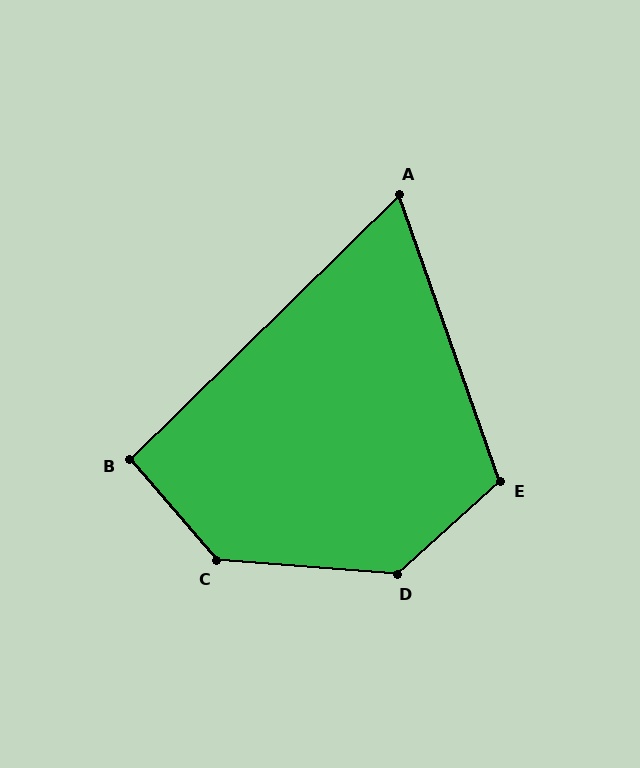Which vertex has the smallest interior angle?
A, at approximately 65 degrees.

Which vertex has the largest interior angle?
C, at approximately 135 degrees.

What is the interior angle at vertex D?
Approximately 134 degrees (obtuse).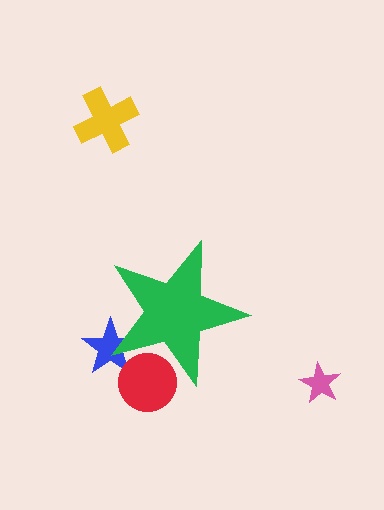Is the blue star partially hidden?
Yes, the blue star is partially hidden behind the green star.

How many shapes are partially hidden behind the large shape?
2 shapes are partially hidden.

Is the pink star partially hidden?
No, the pink star is fully visible.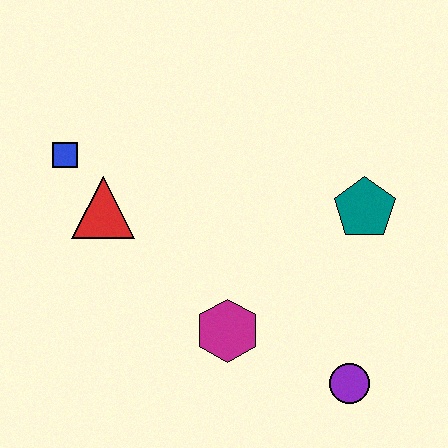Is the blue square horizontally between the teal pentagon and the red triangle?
No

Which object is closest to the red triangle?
The blue square is closest to the red triangle.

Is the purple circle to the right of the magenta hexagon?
Yes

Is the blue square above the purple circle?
Yes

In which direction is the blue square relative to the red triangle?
The blue square is above the red triangle.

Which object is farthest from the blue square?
The purple circle is farthest from the blue square.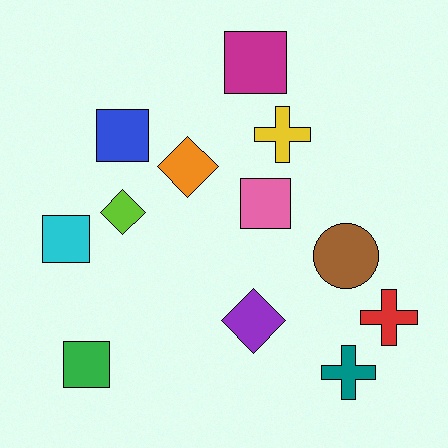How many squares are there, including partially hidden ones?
There are 5 squares.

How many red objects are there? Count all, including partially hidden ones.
There is 1 red object.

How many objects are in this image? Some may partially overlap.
There are 12 objects.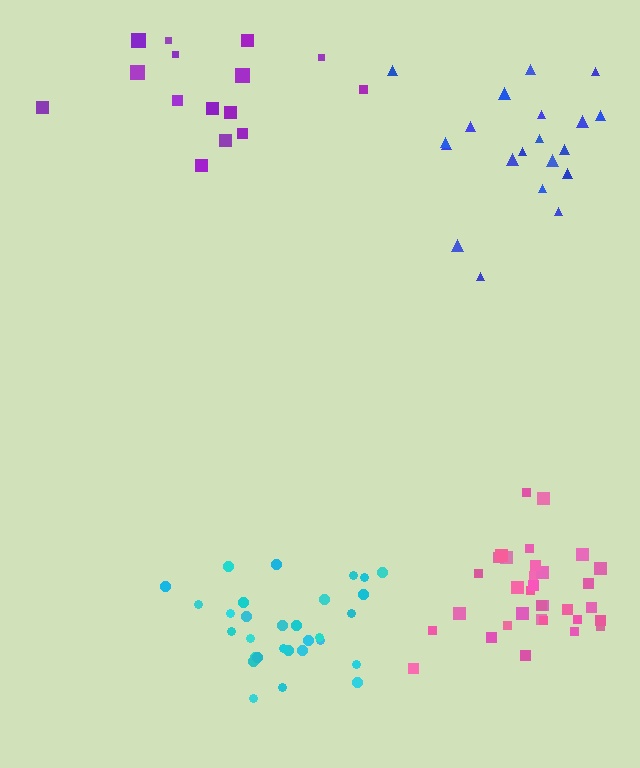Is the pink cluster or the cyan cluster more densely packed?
Pink.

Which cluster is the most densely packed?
Pink.